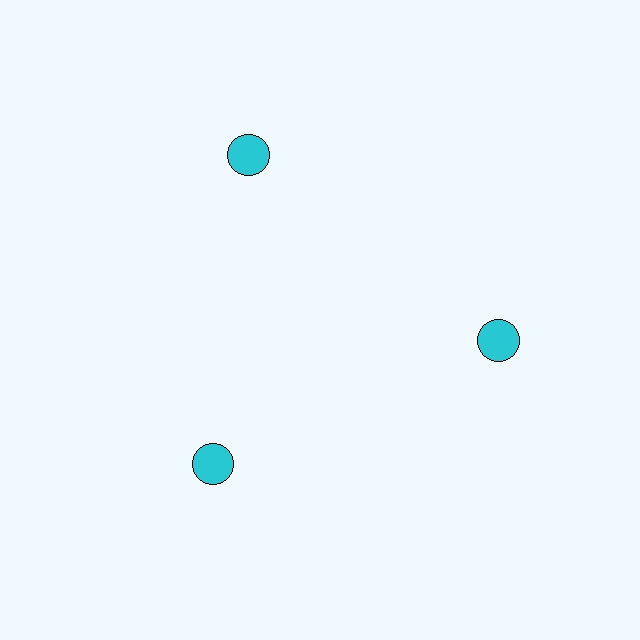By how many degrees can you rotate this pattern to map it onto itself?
The pattern maps onto itself every 120 degrees of rotation.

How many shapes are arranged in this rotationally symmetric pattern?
There are 3 shapes, arranged in 3 groups of 1.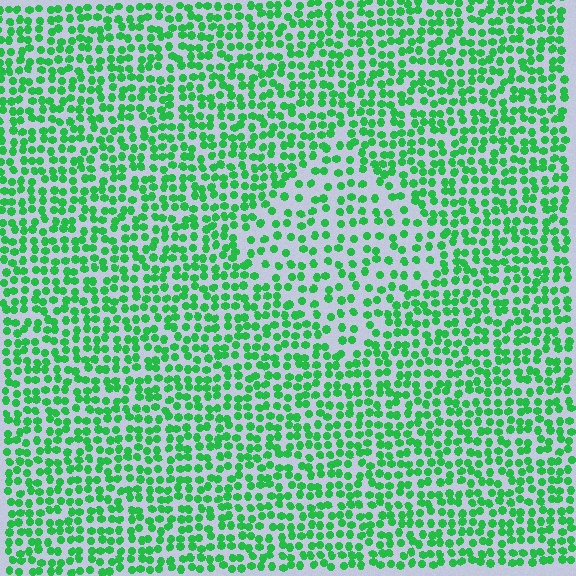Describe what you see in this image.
The image contains small green elements arranged at two different densities. A diamond-shaped region is visible where the elements are less densely packed than the surrounding area.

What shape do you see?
I see a diamond.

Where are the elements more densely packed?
The elements are more densely packed outside the diamond boundary.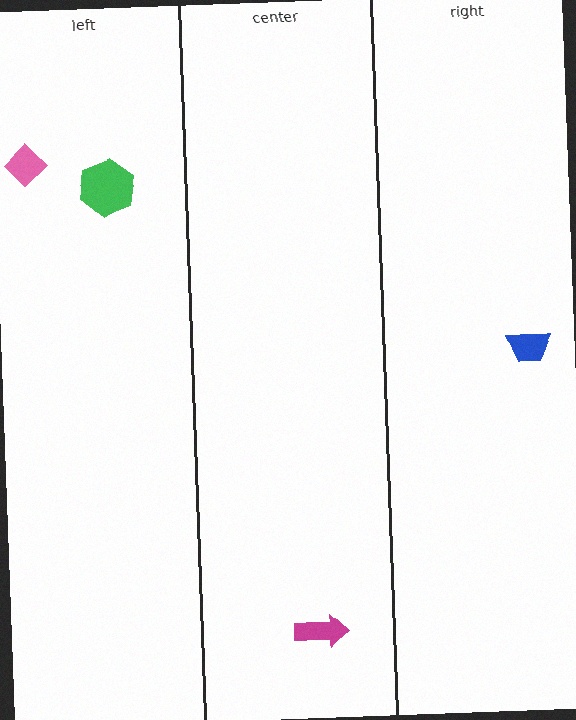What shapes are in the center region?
The magenta arrow.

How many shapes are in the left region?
2.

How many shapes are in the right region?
1.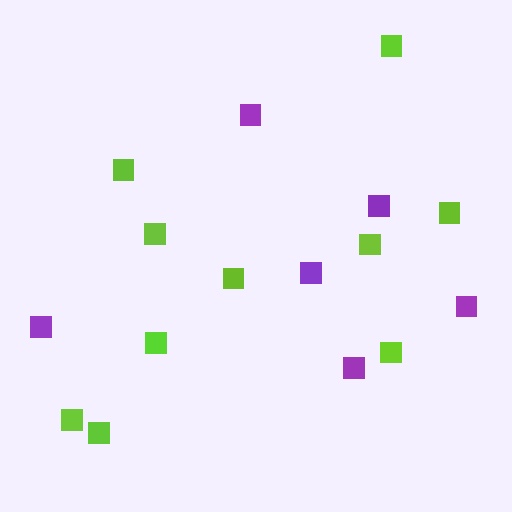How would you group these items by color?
There are 2 groups: one group of purple squares (6) and one group of lime squares (10).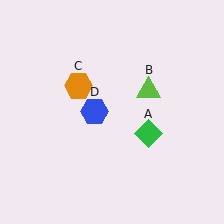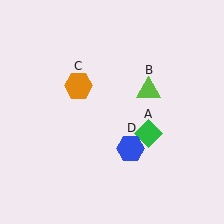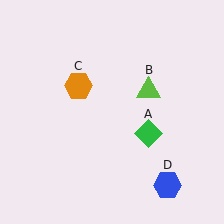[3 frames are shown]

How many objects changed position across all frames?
1 object changed position: blue hexagon (object D).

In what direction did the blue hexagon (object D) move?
The blue hexagon (object D) moved down and to the right.